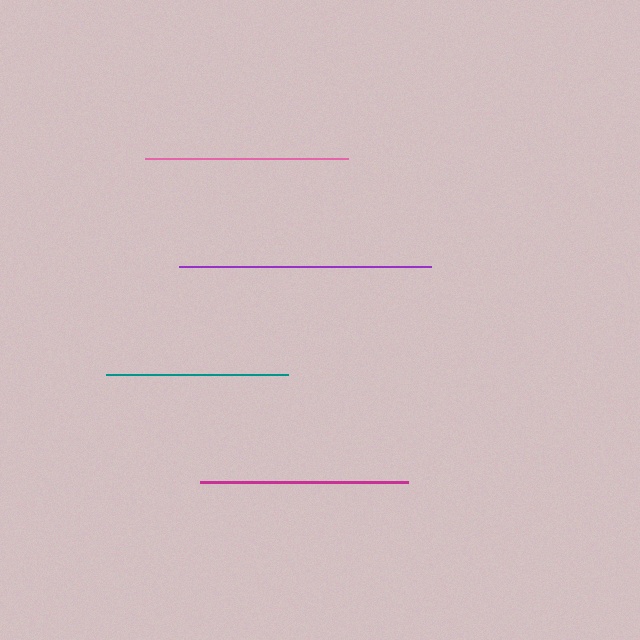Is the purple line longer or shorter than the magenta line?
The purple line is longer than the magenta line.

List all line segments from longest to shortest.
From longest to shortest: purple, magenta, pink, teal.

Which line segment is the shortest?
The teal line is the shortest at approximately 182 pixels.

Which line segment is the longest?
The purple line is the longest at approximately 252 pixels.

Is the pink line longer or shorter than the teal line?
The pink line is longer than the teal line.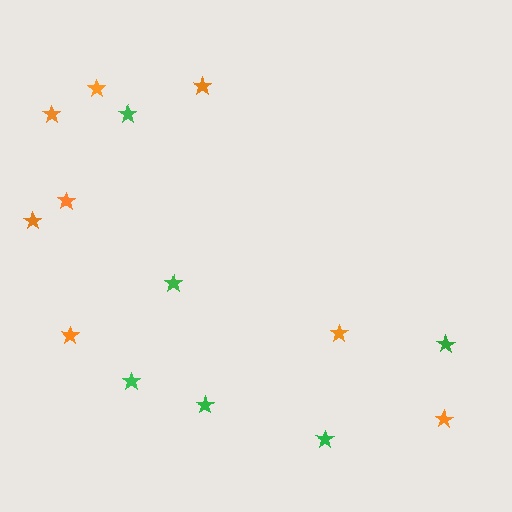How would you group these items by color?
There are 2 groups: one group of green stars (6) and one group of orange stars (8).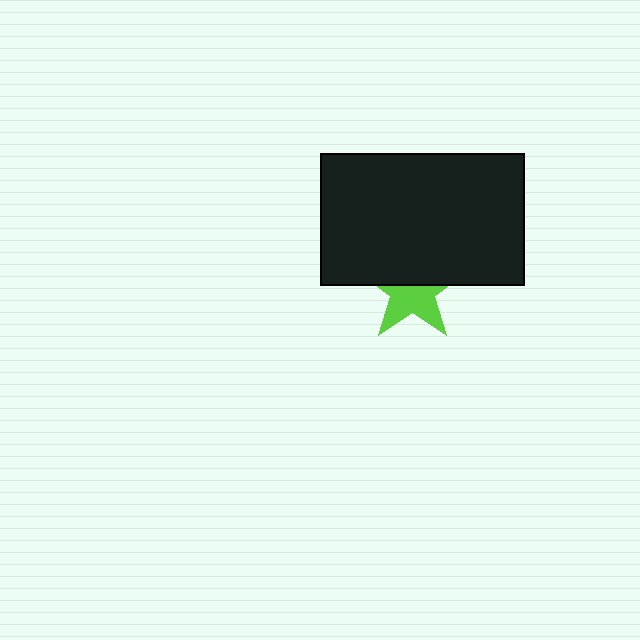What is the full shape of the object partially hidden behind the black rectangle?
The partially hidden object is a lime star.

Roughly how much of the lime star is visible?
About half of it is visible (roughly 53%).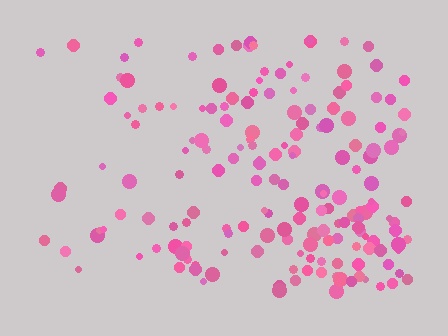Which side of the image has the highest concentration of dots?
The right.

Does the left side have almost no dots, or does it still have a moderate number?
Still a moderate number, just noticeably fewer than the right.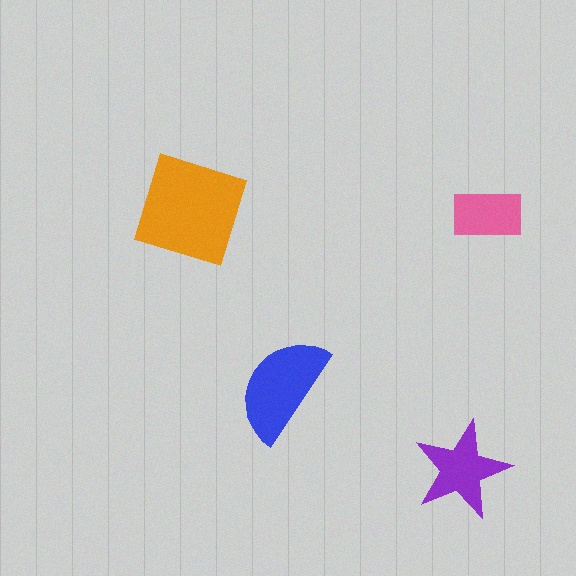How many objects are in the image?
There are 4 objects in the image.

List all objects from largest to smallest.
The orange square, the blue semicircle, the purple star, the pink rectangle.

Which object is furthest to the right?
The pink rectangle is rightmost.